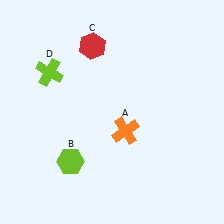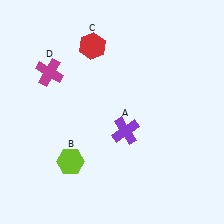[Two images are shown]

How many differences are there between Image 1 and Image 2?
There are 2 differences between the two images.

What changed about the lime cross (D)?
In Image 1, D is lime. In Image 2, it changed to magenta.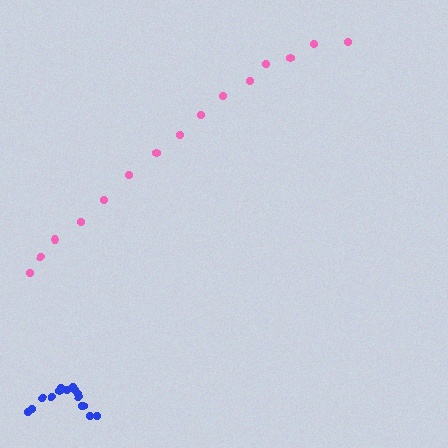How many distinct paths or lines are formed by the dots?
There are 2 distinct paths.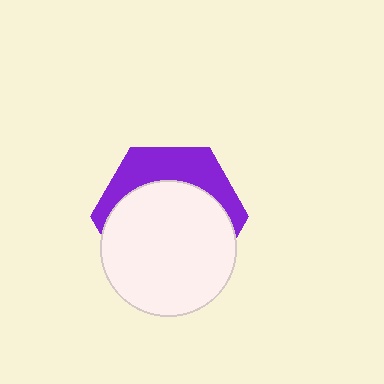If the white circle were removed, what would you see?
You would see the complete purple hexagon.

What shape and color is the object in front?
The object in front is a white circle.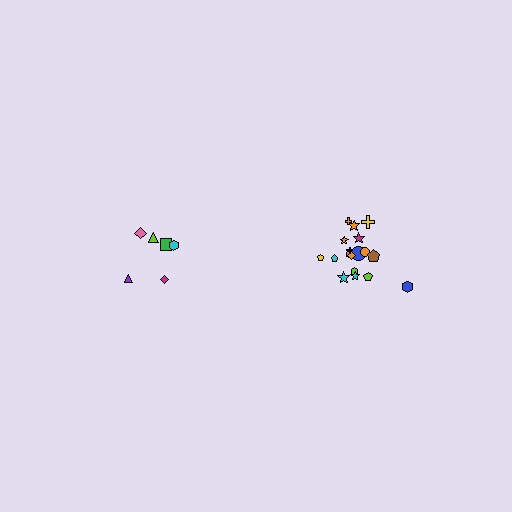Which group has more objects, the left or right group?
The right group.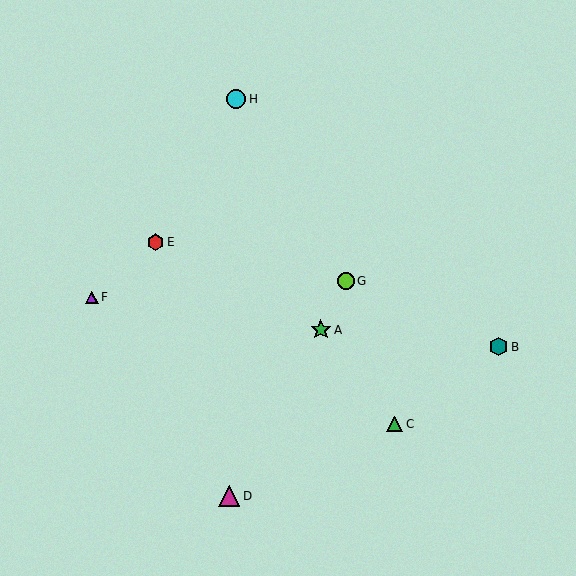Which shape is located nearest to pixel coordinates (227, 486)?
The magenta triangle (labeled D) at (229, 496) is nearest to that location.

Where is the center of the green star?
The center of the green star is at (321, 330).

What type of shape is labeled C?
Shape C is a green triangle.